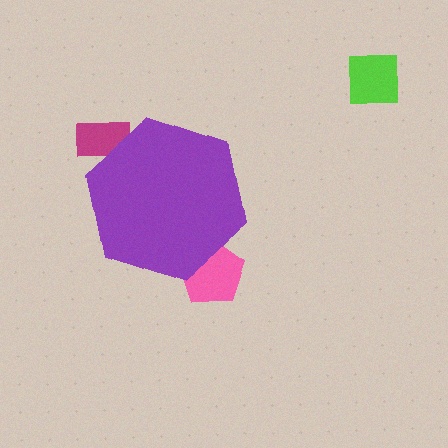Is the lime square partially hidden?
No, the lime square is fully visible.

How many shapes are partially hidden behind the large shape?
2 shapes are partially hidden.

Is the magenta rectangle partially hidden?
Yes, the magenta rectangle is partially hidden behind the purple hexagon.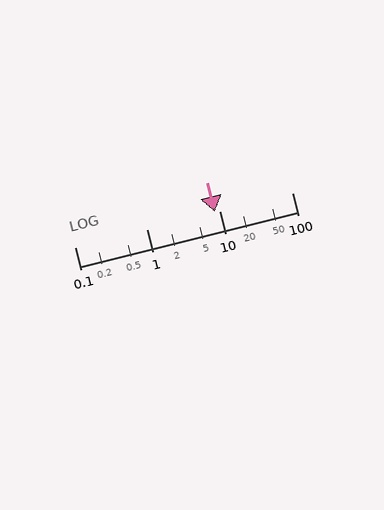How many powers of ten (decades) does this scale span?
The scale spans 3 decades, from 0.1 to 100.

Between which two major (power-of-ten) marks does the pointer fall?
The pointer is between 1 and 10.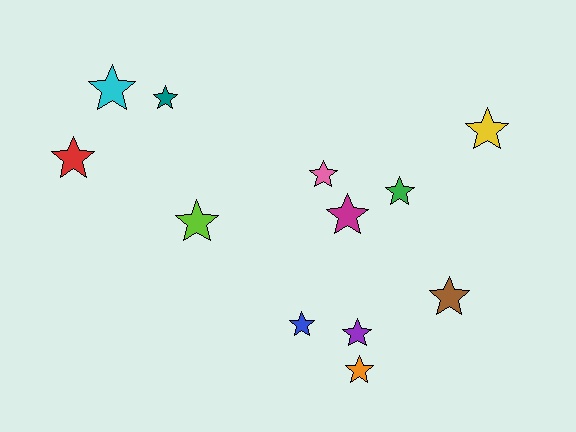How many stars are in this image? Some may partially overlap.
There are 12 stars.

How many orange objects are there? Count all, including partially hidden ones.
There is 1 orange object.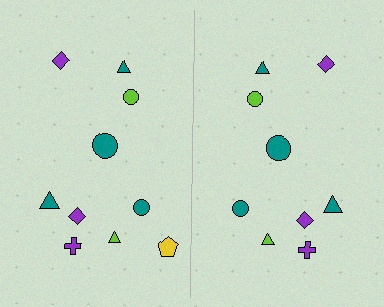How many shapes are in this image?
There are 19 shapes in this image.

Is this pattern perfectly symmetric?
No, the pattern is not perfectly symmetric. A yellow pentagon is missing from the right side.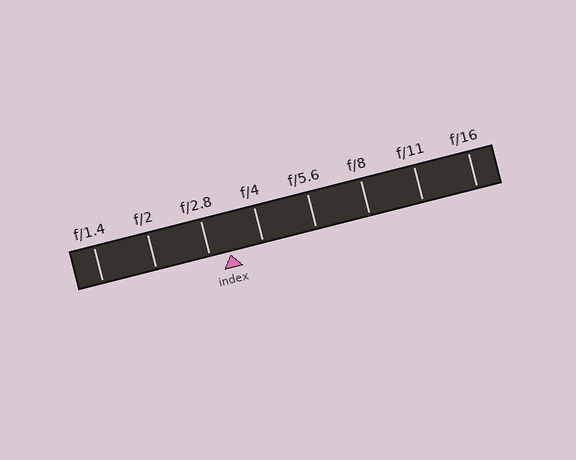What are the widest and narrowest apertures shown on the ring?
The widest aperture shown is f/1.4 and the narrowest is f/16.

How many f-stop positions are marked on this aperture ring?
There are 8 f-stop positions marked.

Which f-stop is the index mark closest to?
The index mark is closest to f/2.8.